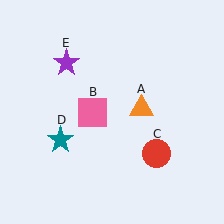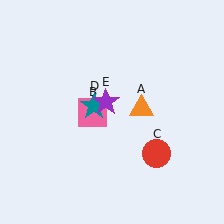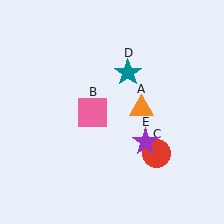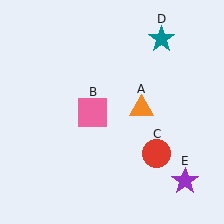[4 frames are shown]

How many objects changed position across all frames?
2 objects changed position: teal star (object D), purple star (object E).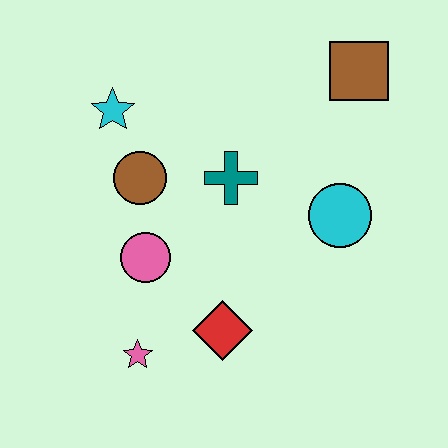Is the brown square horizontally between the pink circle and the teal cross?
No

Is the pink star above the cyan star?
No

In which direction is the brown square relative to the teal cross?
The brown square is to the right of the teal cross.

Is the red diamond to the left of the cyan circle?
Yes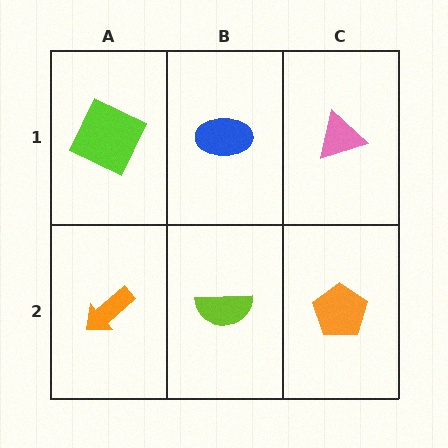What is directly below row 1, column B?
A lime semicircle.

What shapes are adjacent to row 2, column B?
A blue ellipse (row 1, column B), an orange arrow (row 2, column A), an orange pentagon (row 2, column C).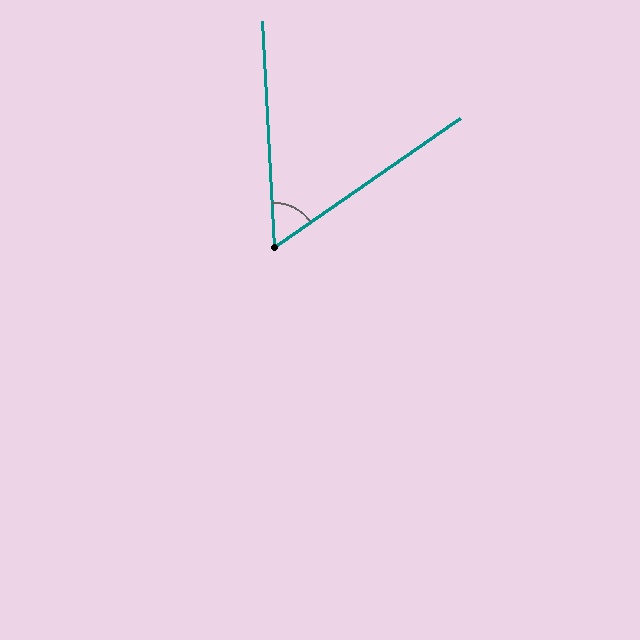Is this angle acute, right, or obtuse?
It is acute.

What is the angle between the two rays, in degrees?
Approximately 58 degrees.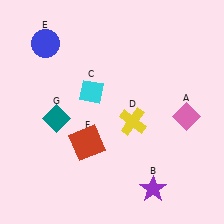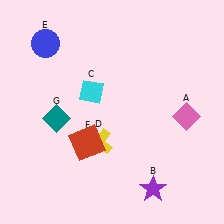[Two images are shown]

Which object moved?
The yellow cross (D) moved left.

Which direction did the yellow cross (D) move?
The yellow cross (D) moved left.